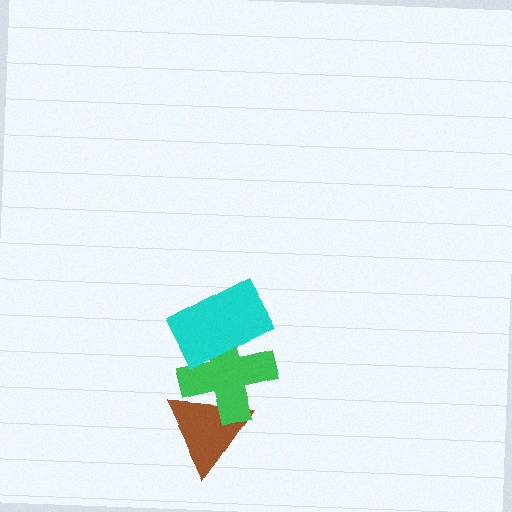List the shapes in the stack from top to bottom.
From top to bottom: the cyan rectangle, the green cross, the brown triangle.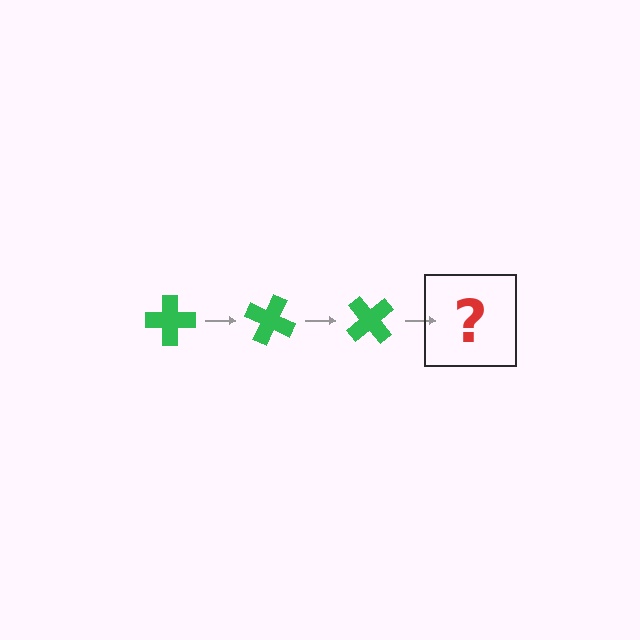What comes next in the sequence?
The next element should be a green cross rotated 75 degrees.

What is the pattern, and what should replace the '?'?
The pattern is that the cross rotates 25 degrees each step. The '?' should be a green cross rotated 75 degrees.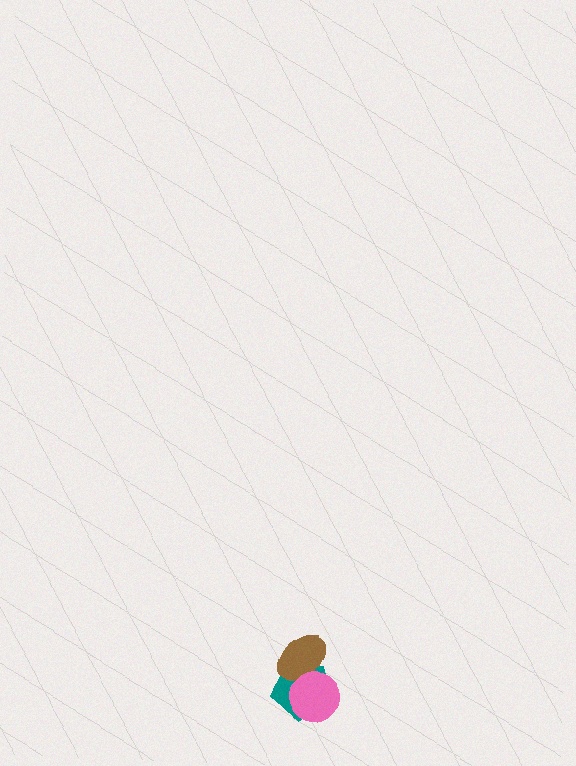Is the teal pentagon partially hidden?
Yes, it is partially covered by another shape.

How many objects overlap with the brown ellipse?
2 objects overlap with the brown ellipse.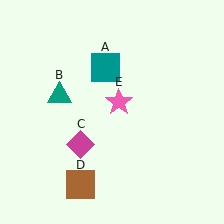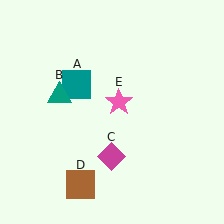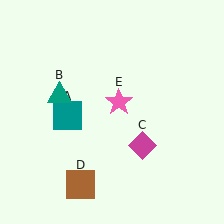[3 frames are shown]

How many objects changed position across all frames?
2 objects changed position: teal square (object A), magenta diamond (object C).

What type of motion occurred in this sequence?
The teal square (object A), magenta diamond (object C) rotated counterclockwise around the center of the scene.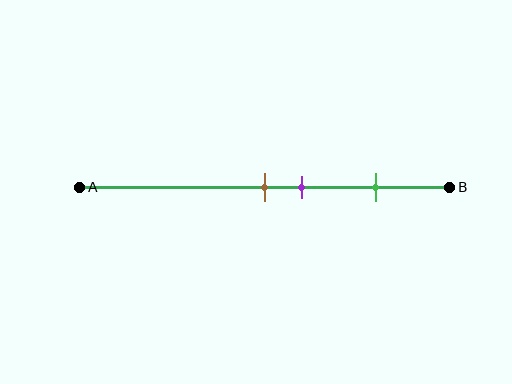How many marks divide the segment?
There are 3 marks dividing the segment.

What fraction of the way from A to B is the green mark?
The green mark is approximately 80% (0.8) of the way from A to B.